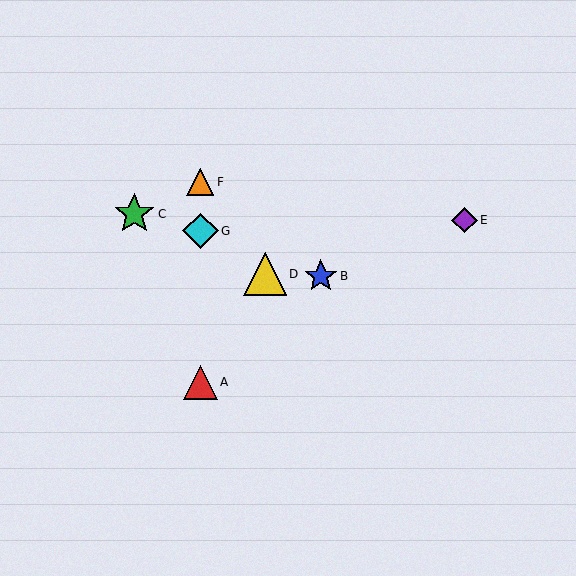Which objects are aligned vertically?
Objects A, F, G are aligned vertically.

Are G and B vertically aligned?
No, G is at x≈200 and B is at x≈321.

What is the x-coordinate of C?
Object C is at x≈134.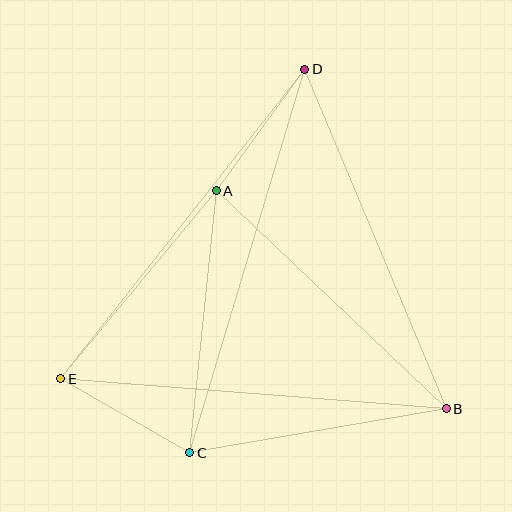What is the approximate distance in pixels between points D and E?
The distance between D and E is approximately 394 pixels.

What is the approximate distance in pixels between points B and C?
The distance between B and C is approximately 260 pixels.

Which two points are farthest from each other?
Points C and D are farthest from each other.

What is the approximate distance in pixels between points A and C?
The distance between A and C is approximately 263 pixels.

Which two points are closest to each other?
Points C and E are closest to each other.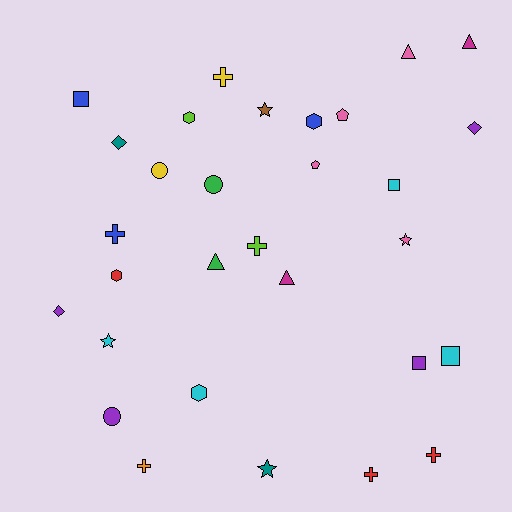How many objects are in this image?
There are 30 objects.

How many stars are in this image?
There are 4 stars.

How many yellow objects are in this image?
There are 2 yellow objects.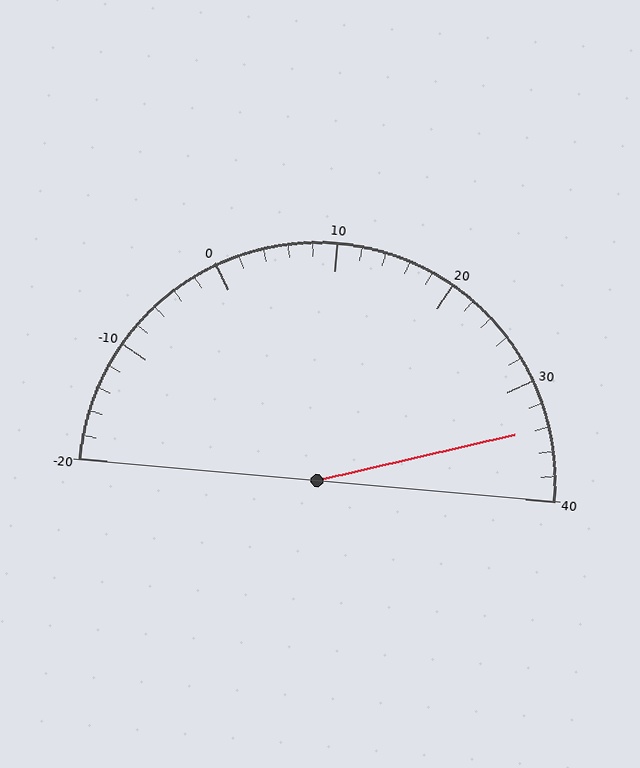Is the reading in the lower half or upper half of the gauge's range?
The reading is in the upper half of the range (-20 to 40).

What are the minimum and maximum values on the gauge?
The gauge ranges from -20 to 40.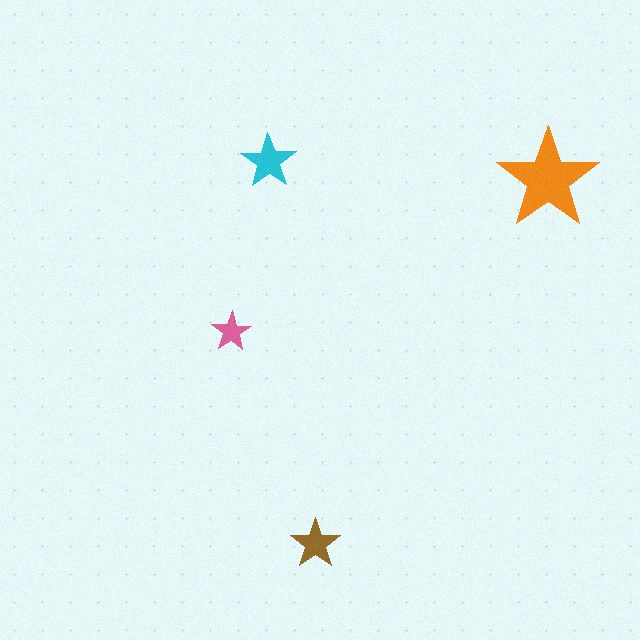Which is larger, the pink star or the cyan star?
The cyan one.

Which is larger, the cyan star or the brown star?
The cyan one.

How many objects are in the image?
There are 4 objects in the image.